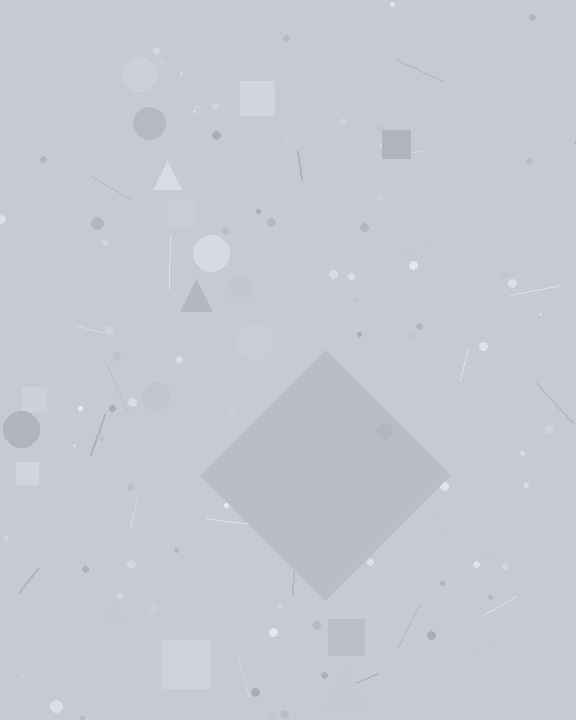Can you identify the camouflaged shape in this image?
The camouflaged shape is a diamond.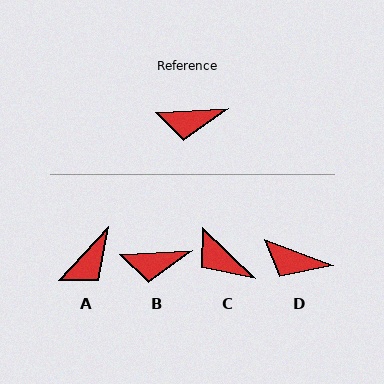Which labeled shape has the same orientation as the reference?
B.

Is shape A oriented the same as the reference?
No, it is off by about 44 degrees.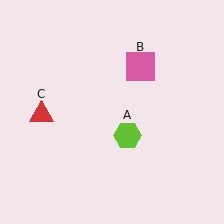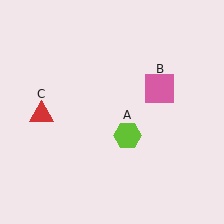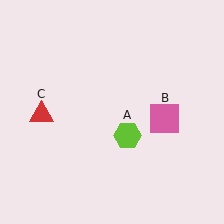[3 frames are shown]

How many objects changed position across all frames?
1 object changed position: pink square (object B).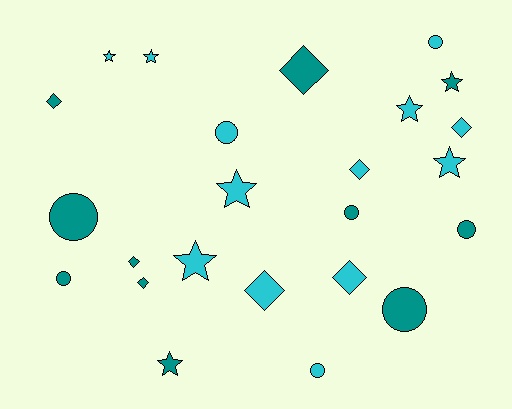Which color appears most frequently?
Cyan, with 13 objects.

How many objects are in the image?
There are 24 objects.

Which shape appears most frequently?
Circle, with 8 objects.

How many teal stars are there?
There are 2 teal stars.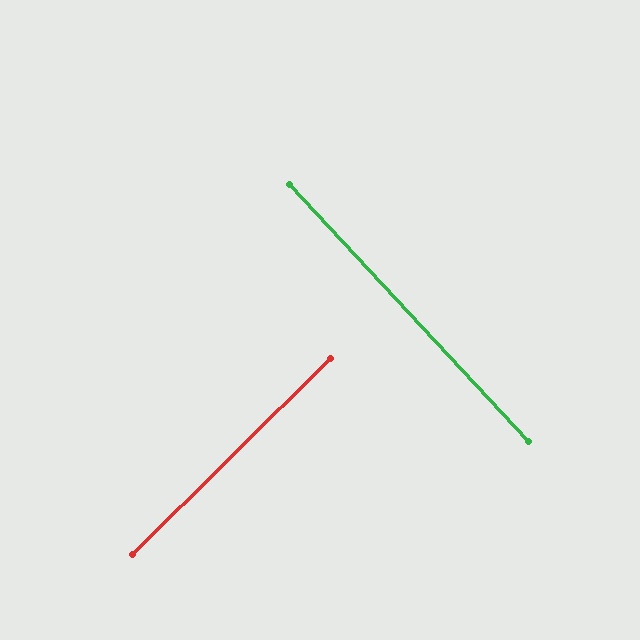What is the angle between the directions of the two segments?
Approximately 88 degrees.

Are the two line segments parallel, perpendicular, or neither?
Perpendicular — they meet at approximately 88°.